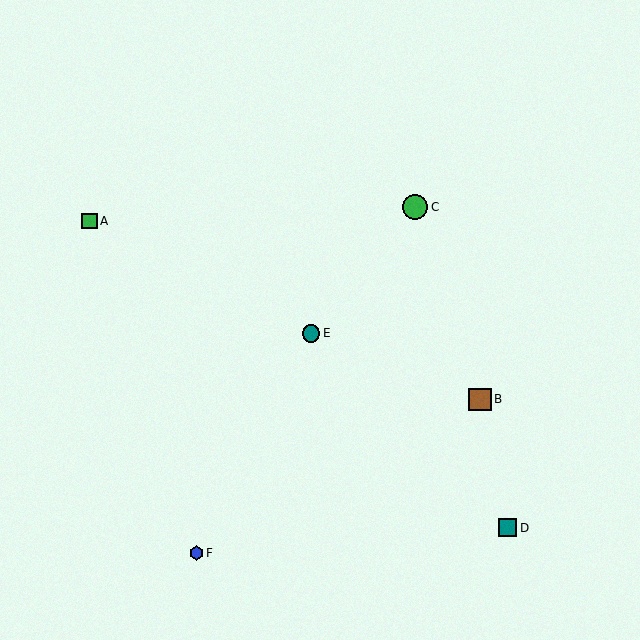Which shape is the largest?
The green circle (labeled C) is the largest.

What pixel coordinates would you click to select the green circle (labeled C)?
Click at (415, 207) to select the green circle C.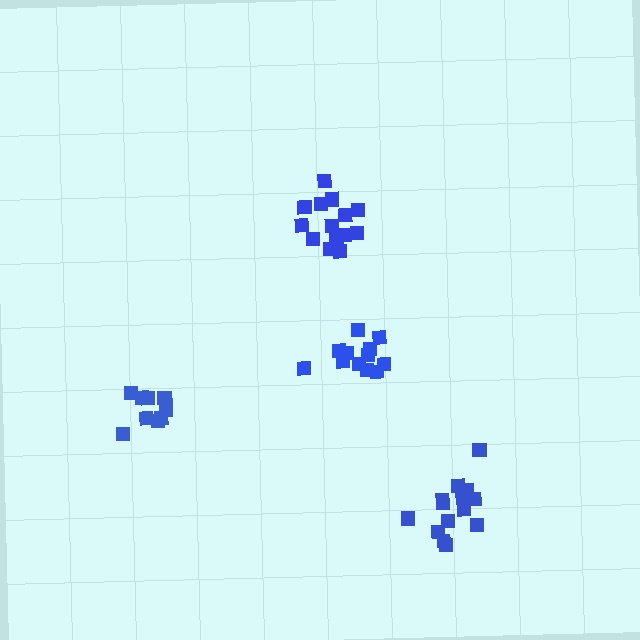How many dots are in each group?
Group 1: 10 dots, Group 2: 14 dots, Group 3: 15 dots, Group 4: 12 dots (51 total).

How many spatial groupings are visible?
There are 4 spatial groupings.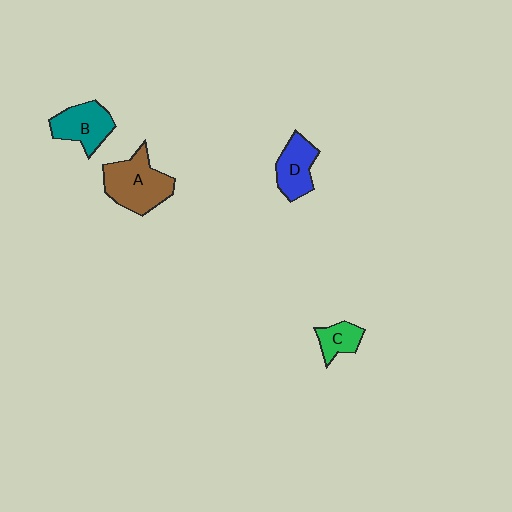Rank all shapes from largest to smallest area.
From largest to smallest: A (brown), B (teal), D (blue), C (green).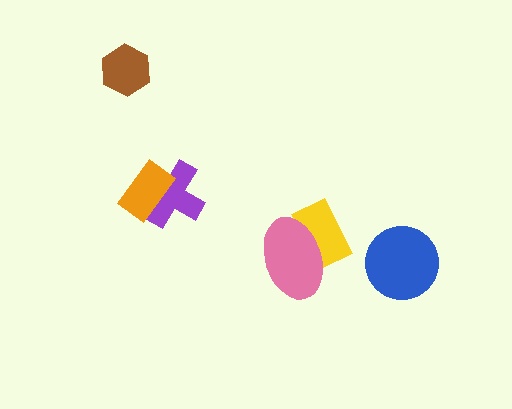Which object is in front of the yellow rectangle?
The pink ellipse is in front of the yellow rectangle.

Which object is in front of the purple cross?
The orange rectangle is in front of the purple cross.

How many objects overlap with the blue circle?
0 objects overlap with the blue circle.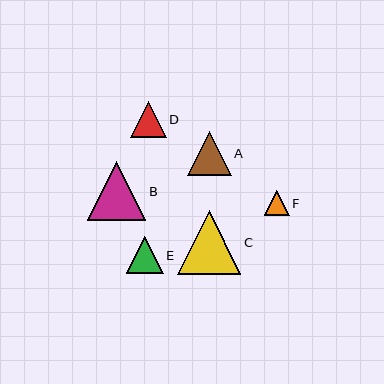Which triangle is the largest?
Triangle C is the largest with a size of approximately 63 pixels.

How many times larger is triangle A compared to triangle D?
Triangle A is approximately 1.2 times the size of triangle D.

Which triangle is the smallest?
Triangle F is the smallest with a size of approximately 25 pixels.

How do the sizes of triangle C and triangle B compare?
Triangle C and triangle B are approximately the same size.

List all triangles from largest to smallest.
From largest to smallest: C, B, A, E, D, F.